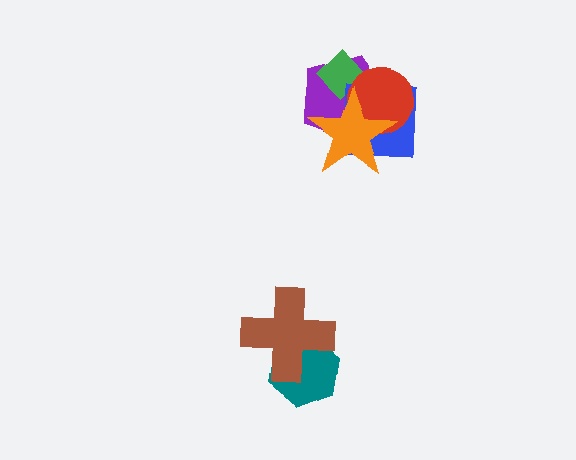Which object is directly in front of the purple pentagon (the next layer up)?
The green diamond is directly in front of the purple pentagon.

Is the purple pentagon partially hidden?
Yes, it is partially covered by another shape.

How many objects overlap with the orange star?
4 objects overlap with the orange star.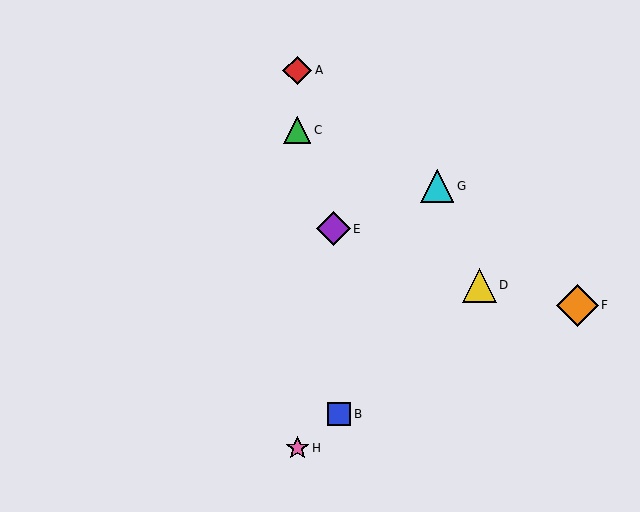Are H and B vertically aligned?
No, H is at x≈297 and B is at x≈339.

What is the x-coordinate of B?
Object B is at x≈339.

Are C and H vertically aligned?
Yes, both are at x≈297.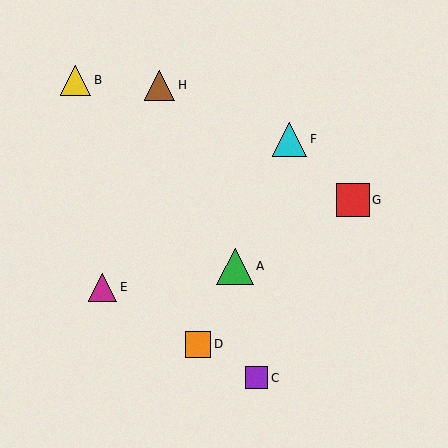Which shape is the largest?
The green triangle (labeled A) is the largest.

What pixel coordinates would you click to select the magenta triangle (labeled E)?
Click at (103, 287) to select the magenta triangle E.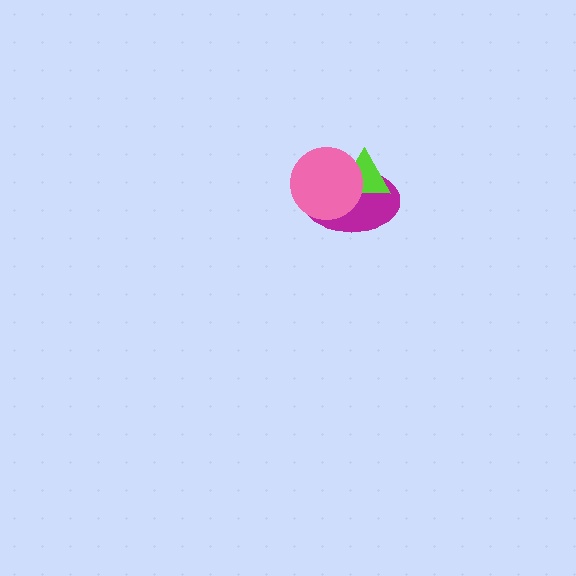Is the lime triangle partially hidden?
Yes, it is partially covered by another shape.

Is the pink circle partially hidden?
No, no other shape covers it.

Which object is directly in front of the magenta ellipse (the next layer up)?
The lime triangle is directly in front of the magenta ellipse.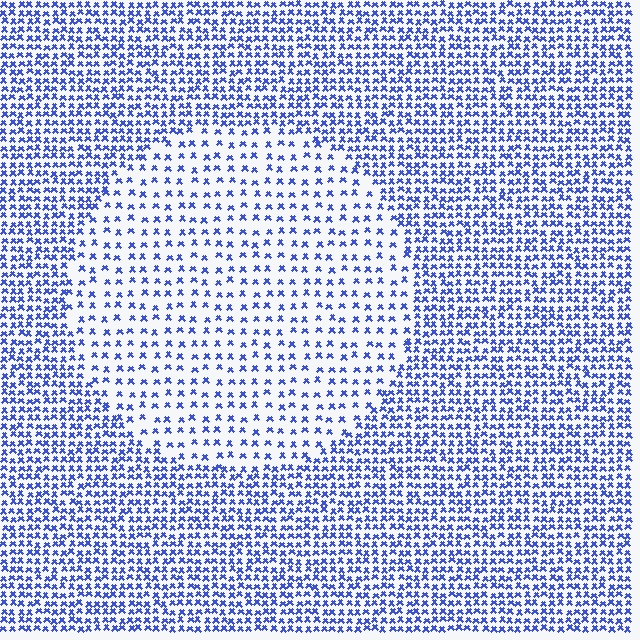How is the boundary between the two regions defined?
The boundary is defined by a change in element density (approximately 2.2x ratio). All elements are the same color, size, and shape.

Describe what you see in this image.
The image contains small blue elements arranged at two different densities. A circle-shaped region is visible where the elements are less densely packed than the surrounding area.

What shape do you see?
I see a circle.